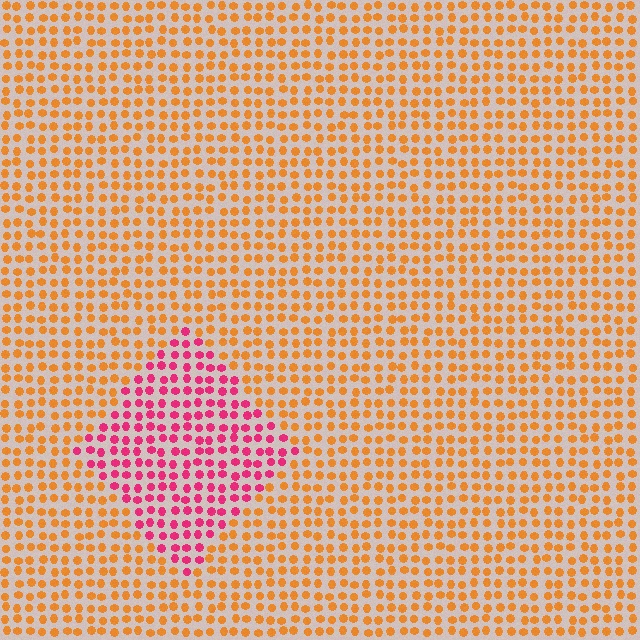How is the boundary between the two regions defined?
The boundary is defined purely by a slight shift in hue (about 55 degrees). Spacing, size, and orientation are identical on both sides.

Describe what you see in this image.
The image is filled with small orange elements in a uniform arrangement. A diamond-shaped region is visible where the elements are tinted to a slightly different hue, forming a subtle color boundary.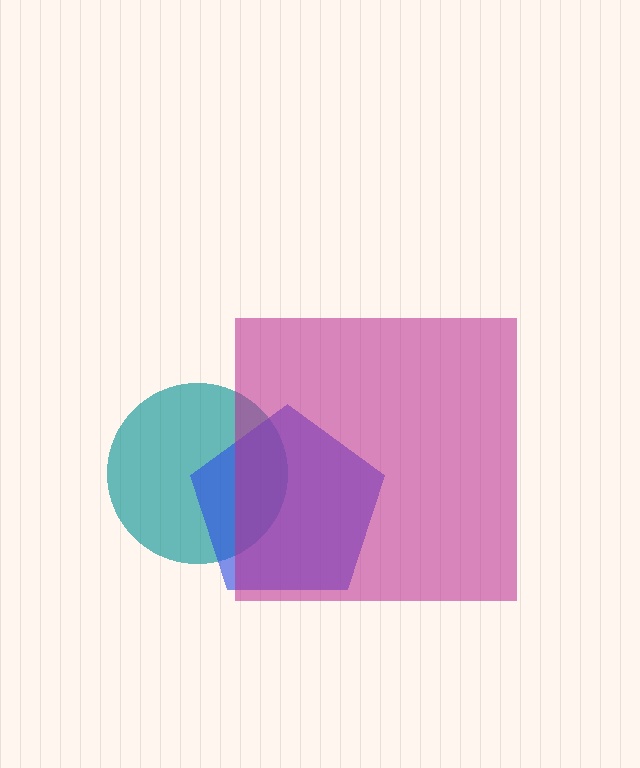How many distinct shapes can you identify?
There are 3 distinct shapes: a teal circle, a blue pentagon, a magenta square.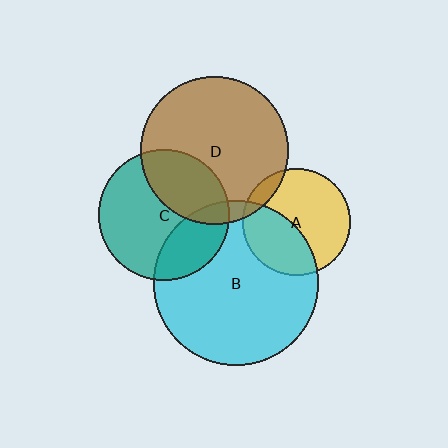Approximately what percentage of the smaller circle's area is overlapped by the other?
Approximately 5%.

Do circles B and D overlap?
Yes.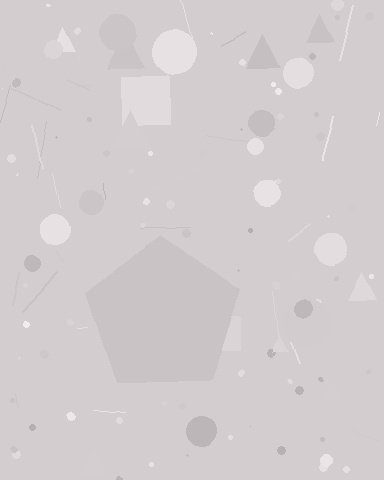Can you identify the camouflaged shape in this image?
The camouflaged shape is a pentagon.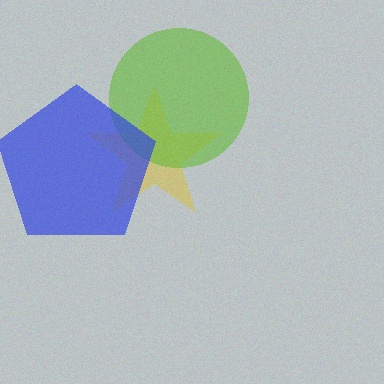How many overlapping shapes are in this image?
There are 3 overlapping shapes in the image.